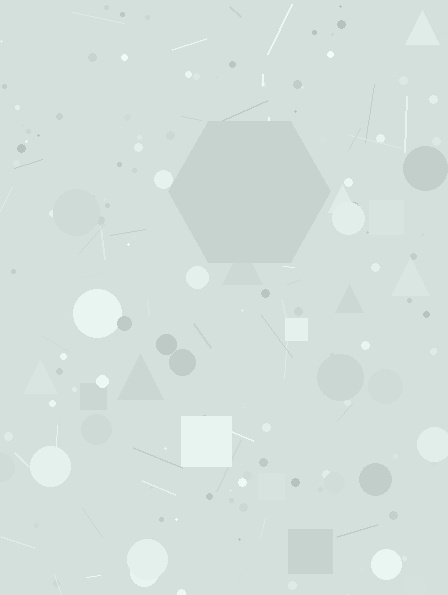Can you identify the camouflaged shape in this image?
The camouflaged shape is a hexagon.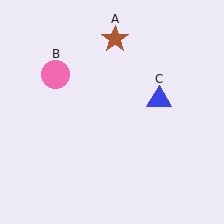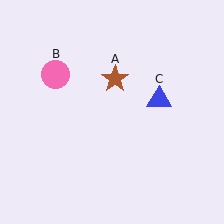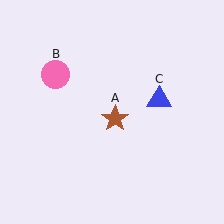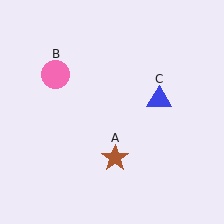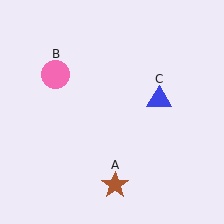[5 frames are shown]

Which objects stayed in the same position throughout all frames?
Pink circle (object B) and blue triangle (object C) remained stationary.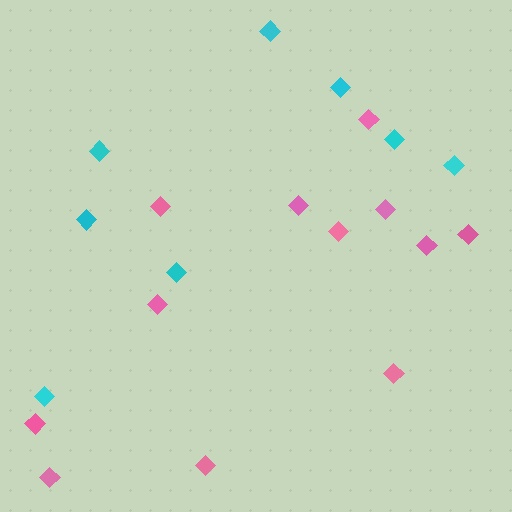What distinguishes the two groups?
There are 2 groups: one group of cyan diamonds (8) and one group of pink diamonds (12).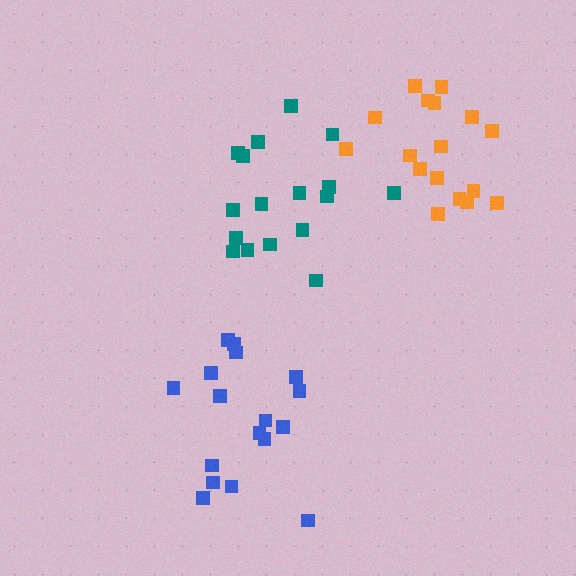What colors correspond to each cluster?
The clusters are colored: blue, teal, orange.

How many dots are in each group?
Group 1: 17 dots, Group 2: 17 dots, Group 3: 17 dots (51 total).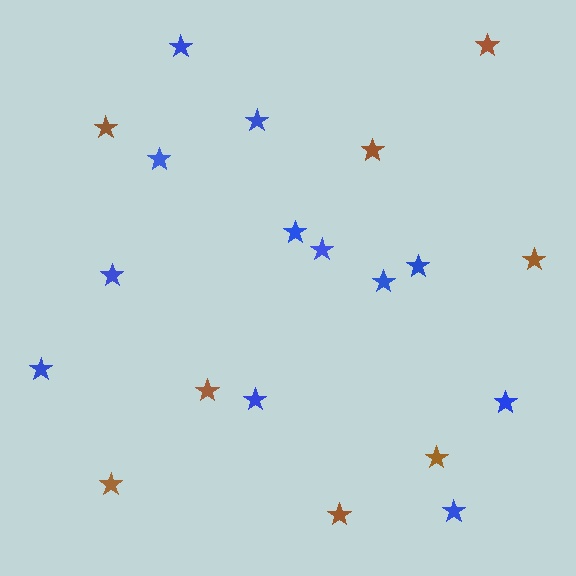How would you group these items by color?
There are 2 groups: one group of brown stars (8) and one group of blue stars (12).